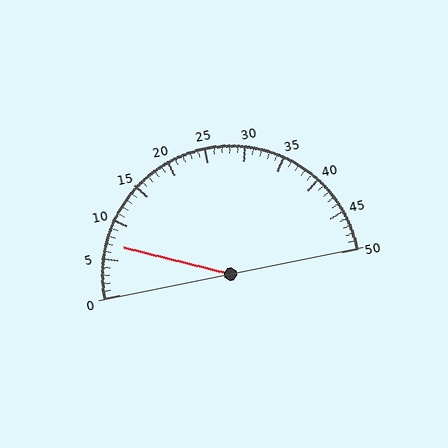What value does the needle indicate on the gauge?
The needle indicates approximately 7.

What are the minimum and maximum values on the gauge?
The gauge ranges from 0 to 50.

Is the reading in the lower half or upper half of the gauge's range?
The reading is in the lower half of the range (0 to 50).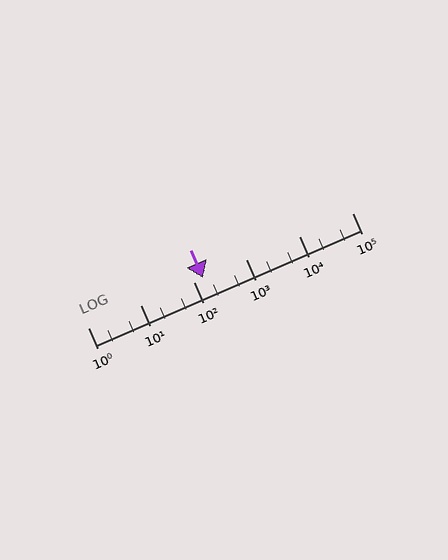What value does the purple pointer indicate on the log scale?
The pointer indicates approximately 150.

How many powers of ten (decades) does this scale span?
The scale spans 5 decades, from 1 to 100000.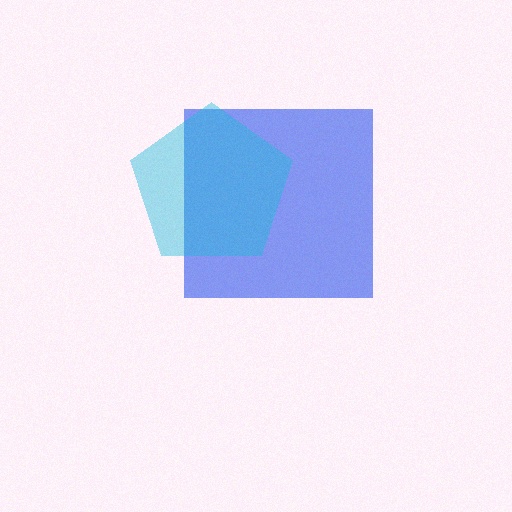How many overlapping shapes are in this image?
There are 2 overlapping shapes in the image.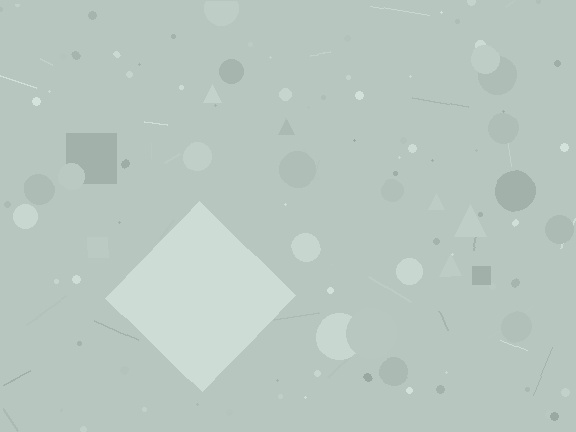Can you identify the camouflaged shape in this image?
The camouflaged shape is a diamond.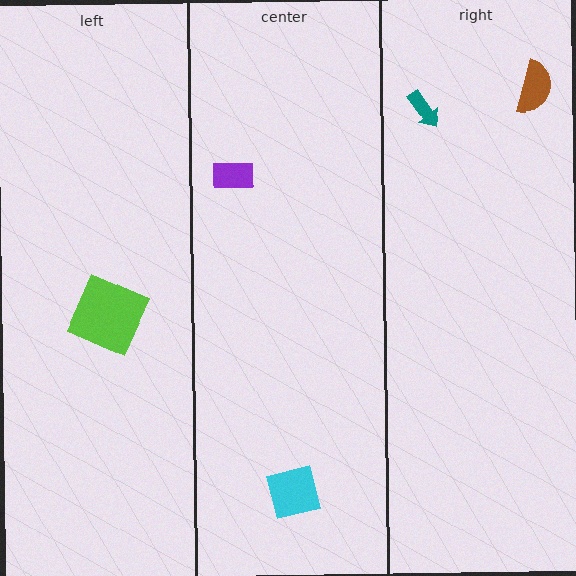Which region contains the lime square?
The left region.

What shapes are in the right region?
The brown semicircle, the teal arrow.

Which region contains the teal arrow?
The right region.